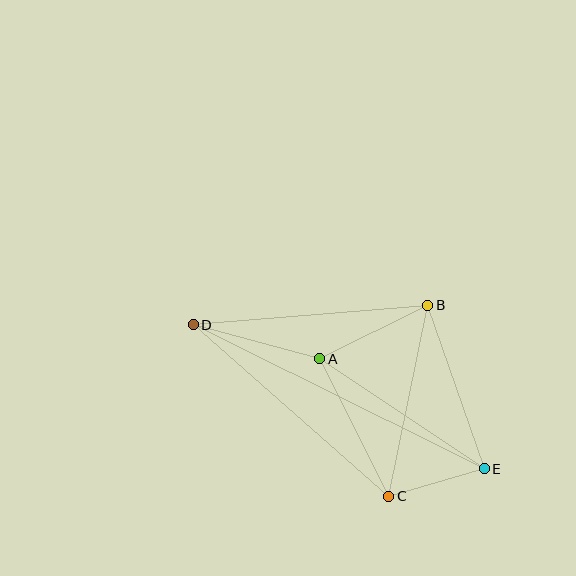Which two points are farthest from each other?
Points D and E are farthest from each other.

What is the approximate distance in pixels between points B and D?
The distance between B and D is approximately 235 pixels.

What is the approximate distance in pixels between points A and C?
The distance between A and C is approximately 154 pixels.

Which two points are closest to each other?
Points C and E are closest to each other.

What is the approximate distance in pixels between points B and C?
The distance between B and C is approximately 195 pixels.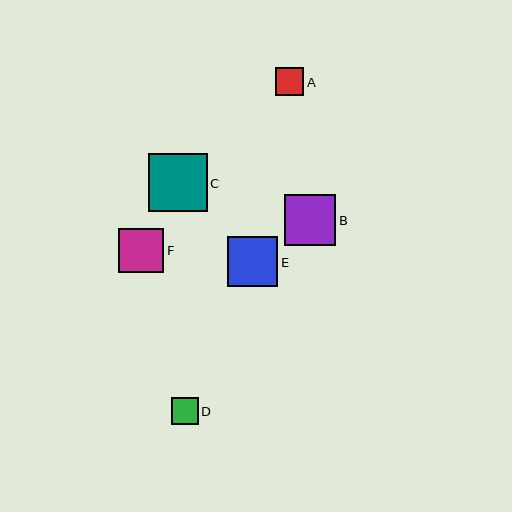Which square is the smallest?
Square D is the smallest with a size of approximately 27 pixels.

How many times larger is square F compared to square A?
Square F is approximately 1.6 times the size of square A.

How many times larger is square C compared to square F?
Square C is approximately 1.3 times the size of square F.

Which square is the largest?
Square C is the largest with a size of approximately 58 pixels.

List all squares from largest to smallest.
From largest to smallest: C, B, E, F, A, D.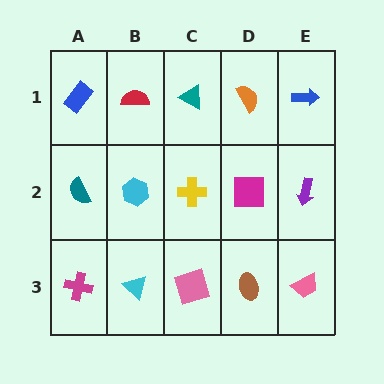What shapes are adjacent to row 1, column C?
A yellow cross (row 2, column C), a red semicircle (row 1, column B), an orange semicircle (row 1, column D).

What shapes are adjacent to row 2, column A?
A blue rectangle (row 1, column A), a magenta cross (row 3, column A), a cyan hexagon (row 2, column B).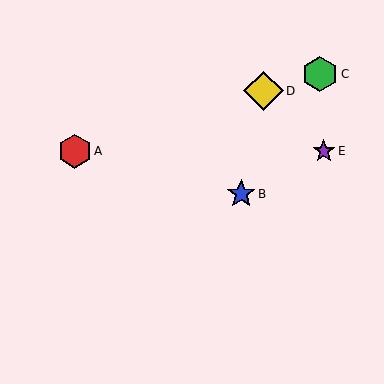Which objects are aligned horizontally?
Objects A, E are aligned horizontally.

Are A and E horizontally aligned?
Yes, both are at y≈151.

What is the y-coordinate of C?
Object C is at y≈74.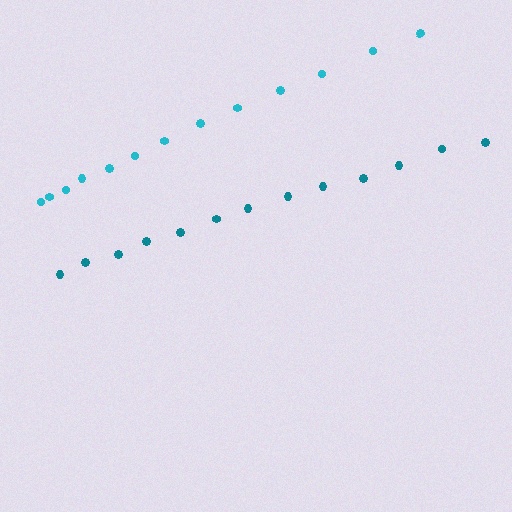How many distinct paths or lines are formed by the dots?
There are 2 distinct paths.